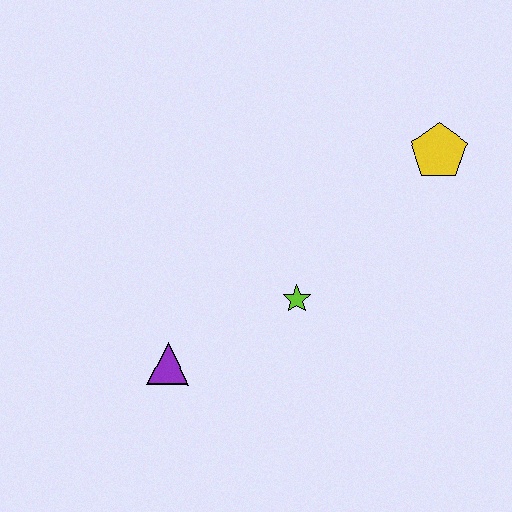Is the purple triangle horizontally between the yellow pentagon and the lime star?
No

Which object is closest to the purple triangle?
The lime star is closest to the purple triangle.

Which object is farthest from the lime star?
The yellow pentagon is farthest from the lime star.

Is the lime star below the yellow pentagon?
Yes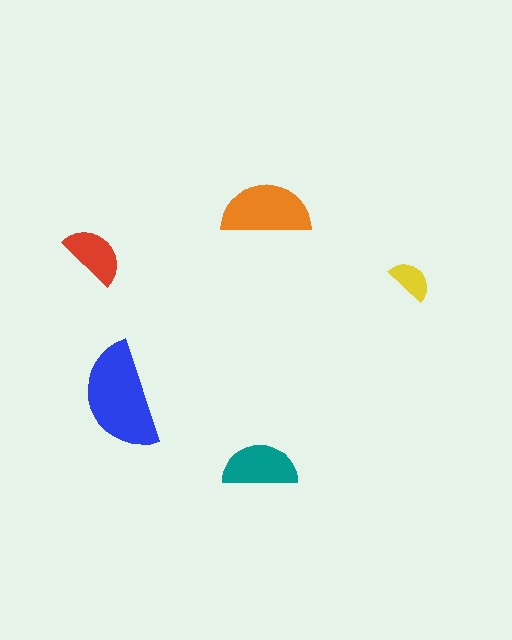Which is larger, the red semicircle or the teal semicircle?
The teal one.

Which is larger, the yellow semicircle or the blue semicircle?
The blue one.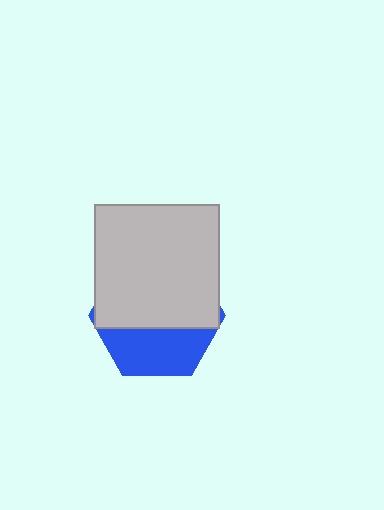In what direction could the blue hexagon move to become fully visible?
The blue hexagon could move down. That would shift it out from behind the light gray square entirely.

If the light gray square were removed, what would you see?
You would see the complete blue hexagon.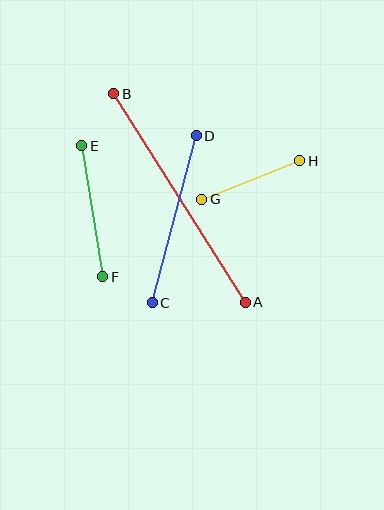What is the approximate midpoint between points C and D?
The midpoint is at approximately (174, 219) pixels.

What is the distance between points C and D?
The distance is approximately 173 pixels.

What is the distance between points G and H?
The distance is approximately 106 pixels.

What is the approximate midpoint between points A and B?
The midpoint is at approximately (179, 198) pixels.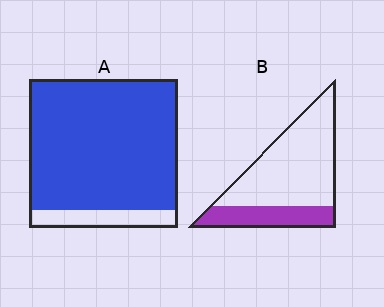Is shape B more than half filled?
No.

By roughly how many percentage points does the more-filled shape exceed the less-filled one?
By roughly 60 percentage points (A over B).